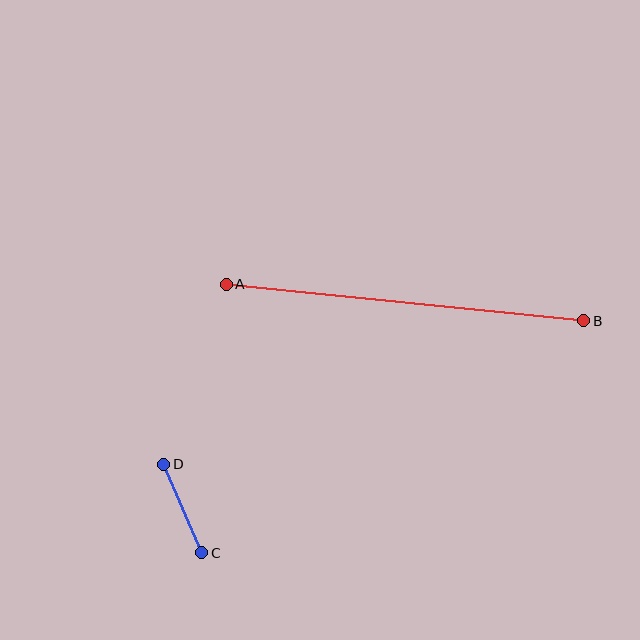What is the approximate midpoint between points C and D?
The midpoint is at approximately (183, 509) pixels.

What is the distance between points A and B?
The distance is approximately 359 pixels.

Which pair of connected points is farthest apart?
Points A and B are farthest apart.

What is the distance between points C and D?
The distance is approximately 96 pixels.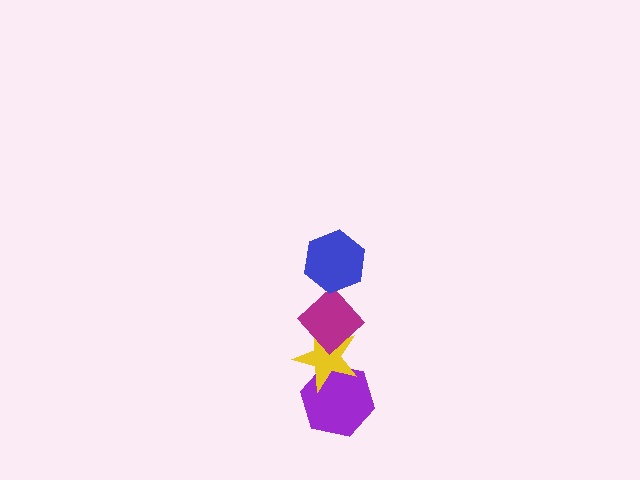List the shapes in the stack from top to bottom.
From top to bottom: the blue hexagon, the magenta diamond, the yellow star, the purple hexagon.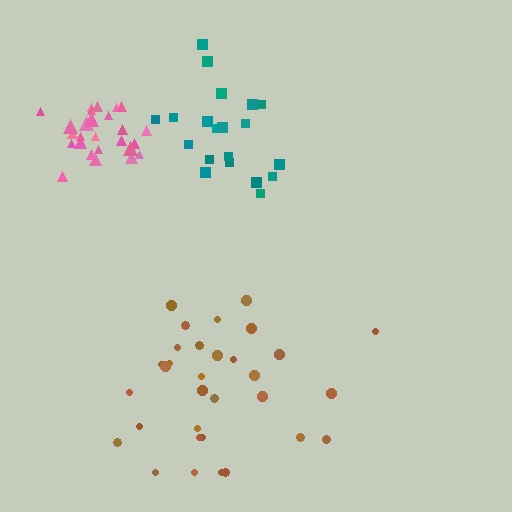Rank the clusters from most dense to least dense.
pink, teal, brown.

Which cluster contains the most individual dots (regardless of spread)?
Brown (32).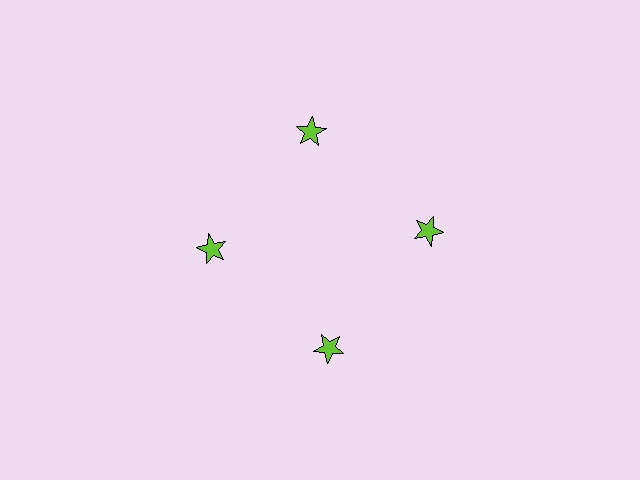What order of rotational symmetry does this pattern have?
This pattern has 4-fold rotational symmetry.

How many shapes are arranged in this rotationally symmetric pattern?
There are 4 shapes, arranged in 4 groups of 1.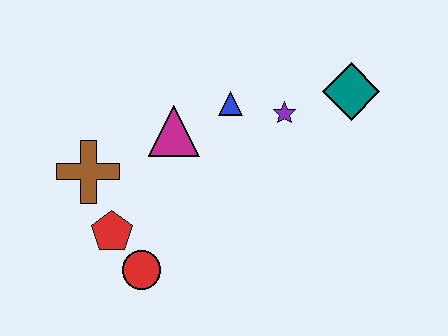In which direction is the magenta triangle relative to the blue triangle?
The magenta triangle is to the left of the blue triangle.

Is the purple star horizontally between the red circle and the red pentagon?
No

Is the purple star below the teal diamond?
Yes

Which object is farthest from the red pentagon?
The teal diamond is farthest from the red pentagon.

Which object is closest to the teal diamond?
The purple star is closest to the teal diamond.